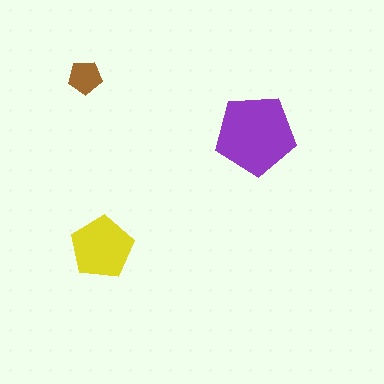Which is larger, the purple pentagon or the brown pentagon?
The purple one.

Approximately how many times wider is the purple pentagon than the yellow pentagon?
About 1.5 times wider.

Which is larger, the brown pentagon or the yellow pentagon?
The yellow one.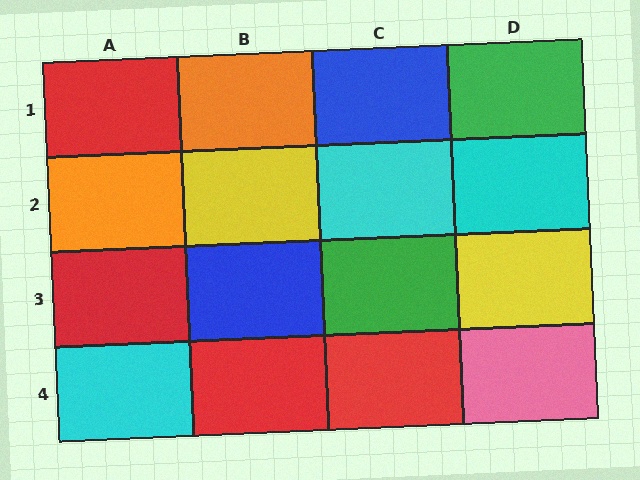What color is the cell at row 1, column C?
Blue.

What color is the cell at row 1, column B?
Orange.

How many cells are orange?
2 cells are orange.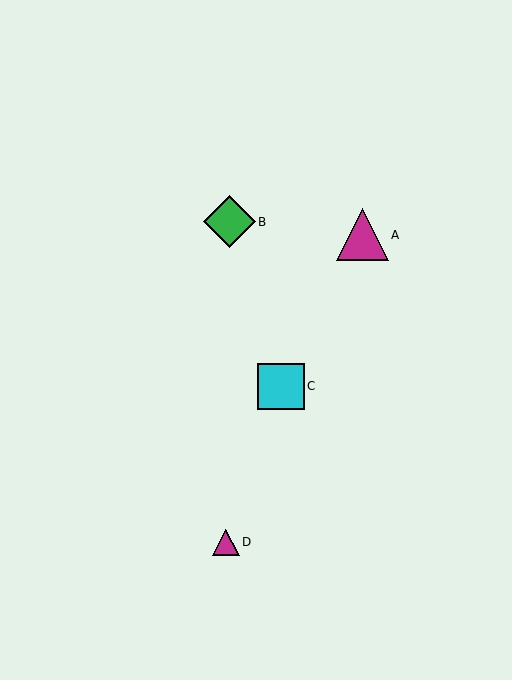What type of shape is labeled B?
Shape B is a green diamond.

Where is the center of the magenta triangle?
The center of the magenta triangle is at (226, 542).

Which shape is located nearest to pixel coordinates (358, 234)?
The magenta triangle (labeled A) at (362, 235) is nearest to that location.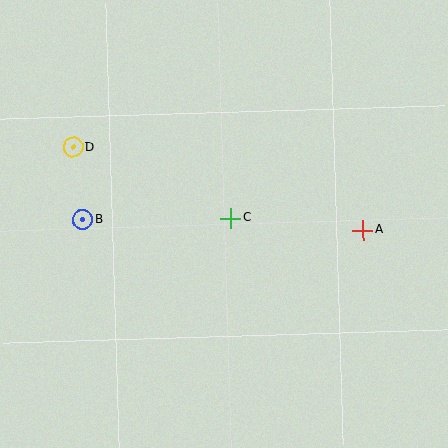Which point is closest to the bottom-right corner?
Point A is closest to the bottom-right corner.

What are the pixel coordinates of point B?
Point B is at (83, 220).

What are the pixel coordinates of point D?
Point D is at (73, 147).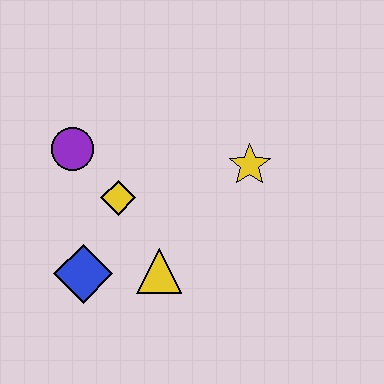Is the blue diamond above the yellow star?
No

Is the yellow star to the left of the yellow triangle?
No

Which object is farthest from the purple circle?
The yellow star is farthest from the purple circle.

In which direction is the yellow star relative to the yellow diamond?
The yellow star is to the right of the yellow diamond.